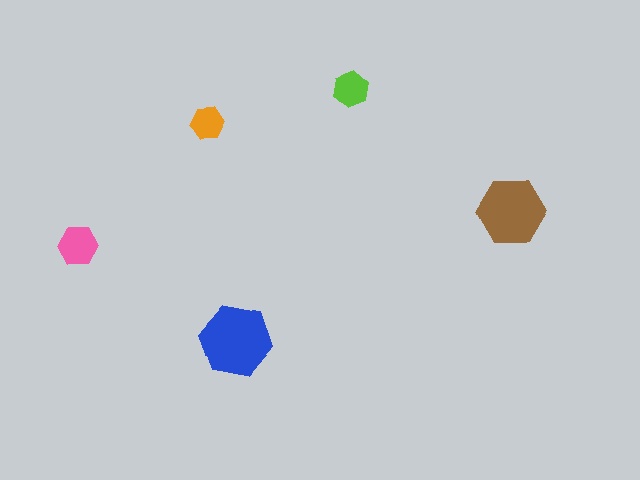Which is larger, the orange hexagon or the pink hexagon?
The pink one.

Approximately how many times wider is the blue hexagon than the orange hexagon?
About 2 times wider.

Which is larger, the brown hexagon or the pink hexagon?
The brown one.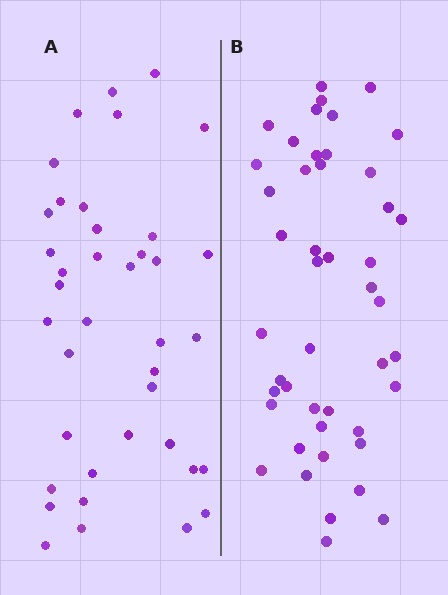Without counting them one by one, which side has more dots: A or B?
Region B (the right region) has more dots.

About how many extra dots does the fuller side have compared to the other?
Region B has roughly 8 or so more dots than region A.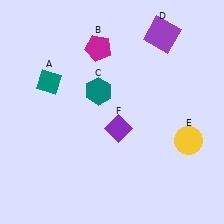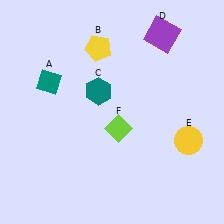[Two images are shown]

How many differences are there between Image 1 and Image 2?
There are 2 differences between the two images.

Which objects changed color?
B changed from magenta to yellow. F changed from purple to lime.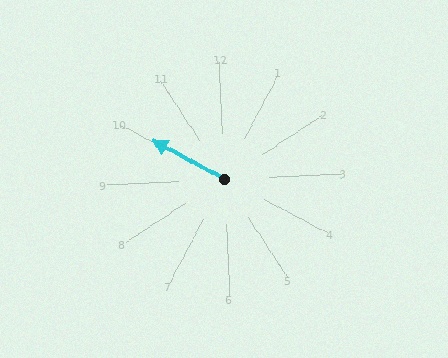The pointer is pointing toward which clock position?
Roughly 10 o'clock.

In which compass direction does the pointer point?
Northwest.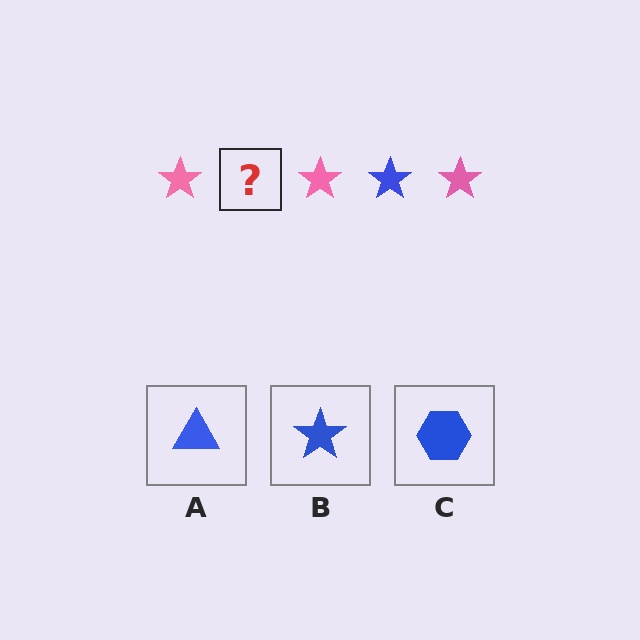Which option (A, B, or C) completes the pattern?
B.